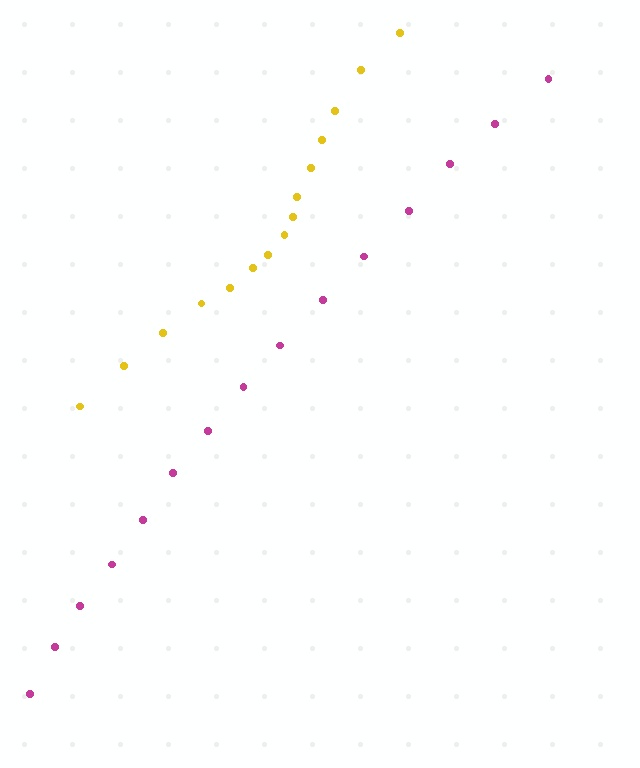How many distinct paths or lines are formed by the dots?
There are 2 distinct paths.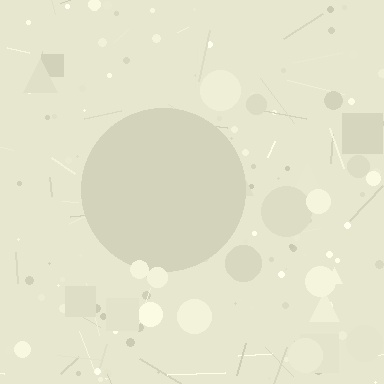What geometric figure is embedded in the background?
A circle is embedded in the background.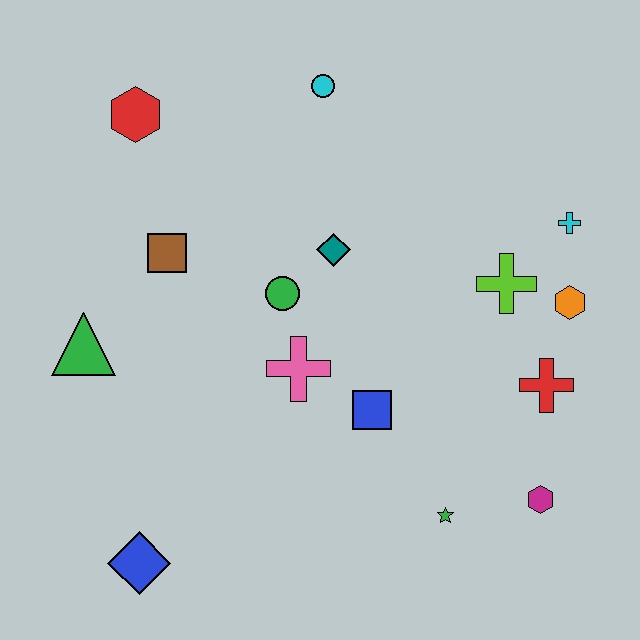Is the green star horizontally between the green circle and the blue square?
No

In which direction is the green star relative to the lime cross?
The green star is below the lime cross.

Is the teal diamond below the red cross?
No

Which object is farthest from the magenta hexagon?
The red hexagon is farthest from the magenta hexagon.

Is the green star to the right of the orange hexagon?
No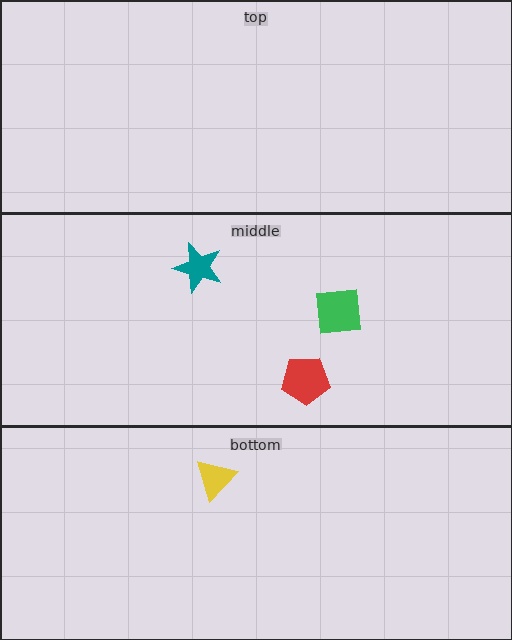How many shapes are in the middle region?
3.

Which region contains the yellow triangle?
The bottom region.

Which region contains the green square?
The middle region.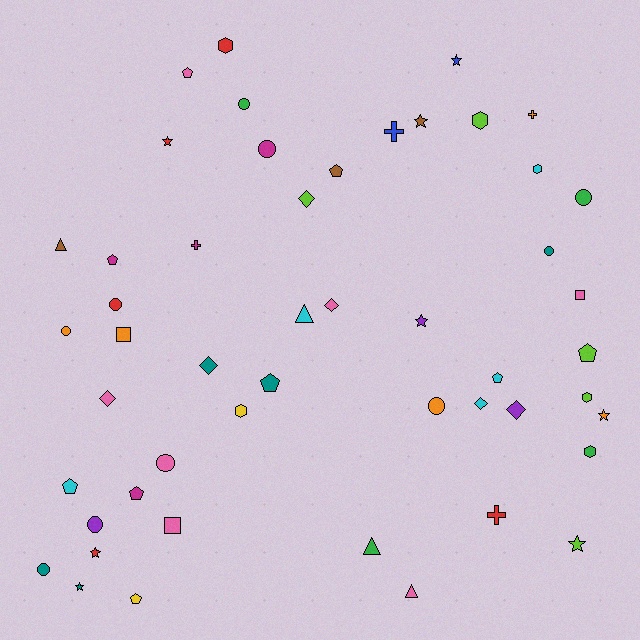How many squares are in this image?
There are 3 squares.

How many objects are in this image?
There are 50 objects.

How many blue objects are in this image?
There are 2 blue objects.